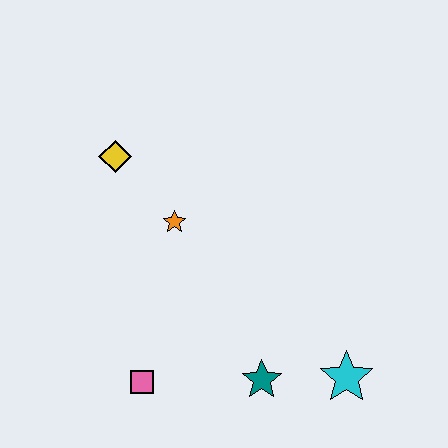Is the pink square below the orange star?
Yes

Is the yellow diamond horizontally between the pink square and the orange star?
No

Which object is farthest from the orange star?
The cyan star is farthest from the orange star.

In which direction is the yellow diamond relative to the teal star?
The yellow diamond is above the teal star.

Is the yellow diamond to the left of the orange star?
Yes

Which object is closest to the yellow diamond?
The orange star is closest to the yellow diamond.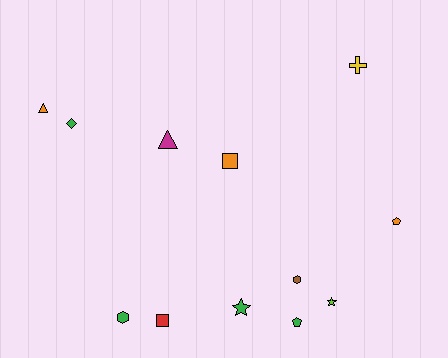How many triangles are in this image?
There are 2 triangles.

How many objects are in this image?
There are 12 objects.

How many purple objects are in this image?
There are no purple objects.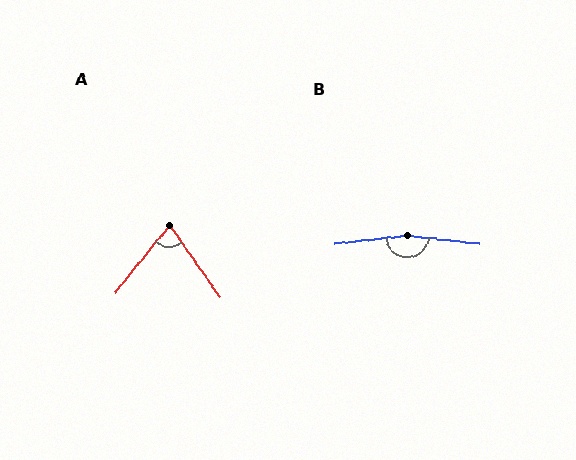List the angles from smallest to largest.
A (74°), B (167°).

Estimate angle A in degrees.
Approximately 74 degrees.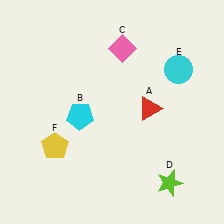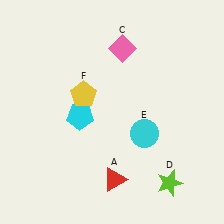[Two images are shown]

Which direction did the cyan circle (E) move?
The cyan circle (E) moved down.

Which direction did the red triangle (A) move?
The red triangle (A) moved down.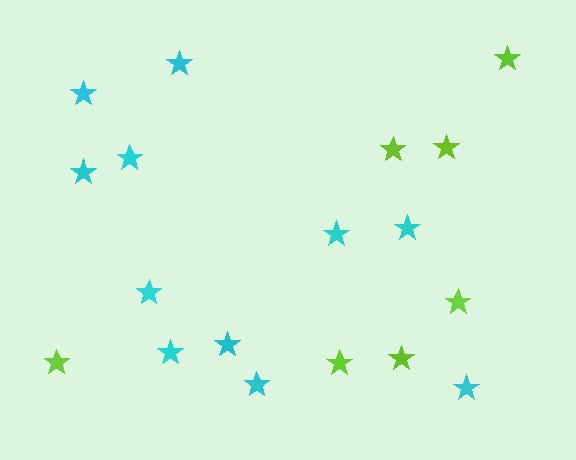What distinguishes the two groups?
There are 2 groups: one group of cyan stars (11) and one group of lime stars (7).